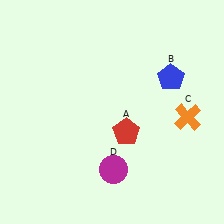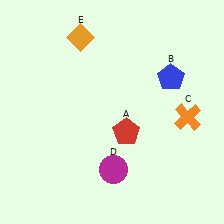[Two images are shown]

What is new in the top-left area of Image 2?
An orange diamond (E) was added in the top-left area of Image 2.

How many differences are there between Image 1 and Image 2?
There is 1 difference between the two images.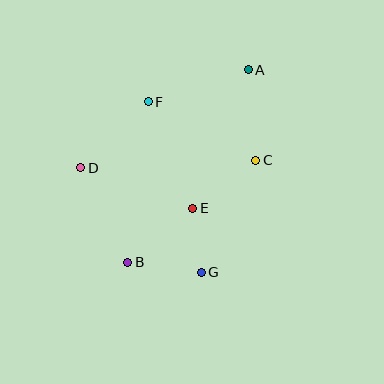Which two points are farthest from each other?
Points A and B are farthest from each other.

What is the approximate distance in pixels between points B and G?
The distance between B and G is approximately 74 pixels.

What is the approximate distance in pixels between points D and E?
The distance between D and E is approximately 119 pixels.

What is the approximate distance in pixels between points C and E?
The distance between C and E is approximately 79 pixels.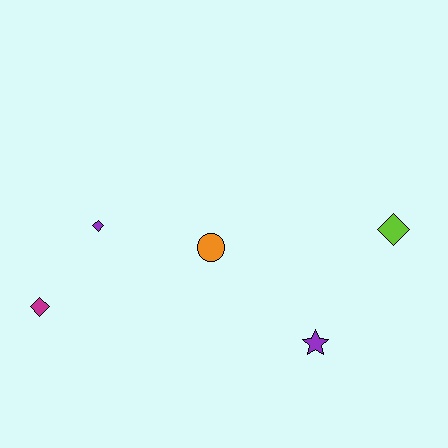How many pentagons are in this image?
There are no pentagons.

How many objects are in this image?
There are 5 objects.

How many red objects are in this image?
There are no red objects.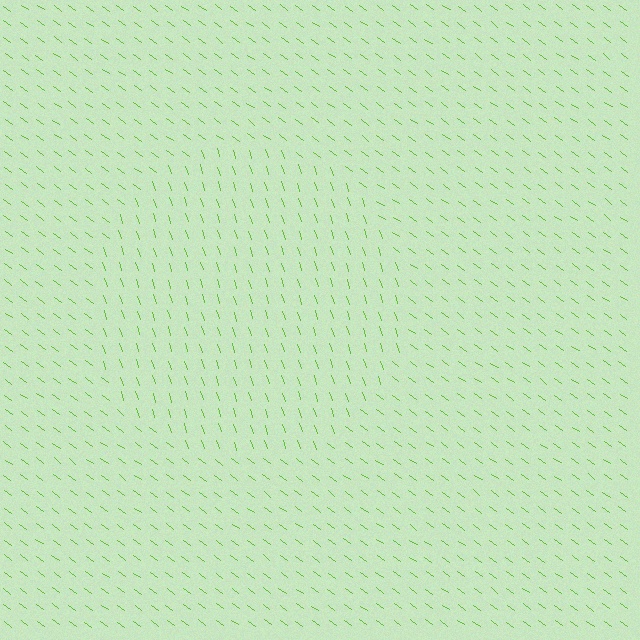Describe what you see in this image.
The image is filled with small lime line segments. A circle region in the image has lines oriented differently from the surrounding lines, creating a visible texture boundary.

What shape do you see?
I see a circle.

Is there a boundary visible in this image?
Yes, there is a texture boundary formed by a change in line orientation.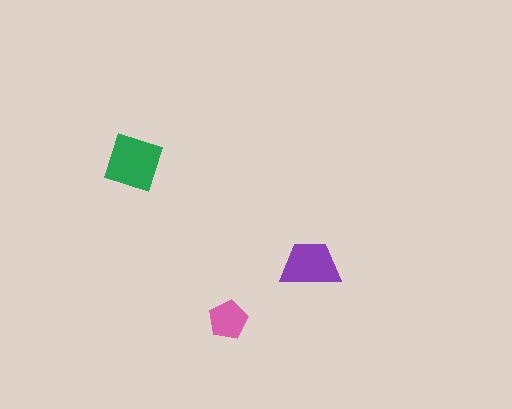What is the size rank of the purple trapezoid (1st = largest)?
2nd.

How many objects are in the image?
There are 3 objects in the image.